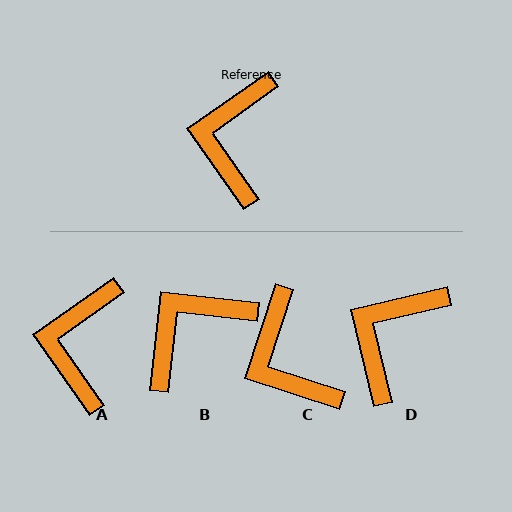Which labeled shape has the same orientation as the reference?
A.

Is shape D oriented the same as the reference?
No, it is off by about 22 degrees.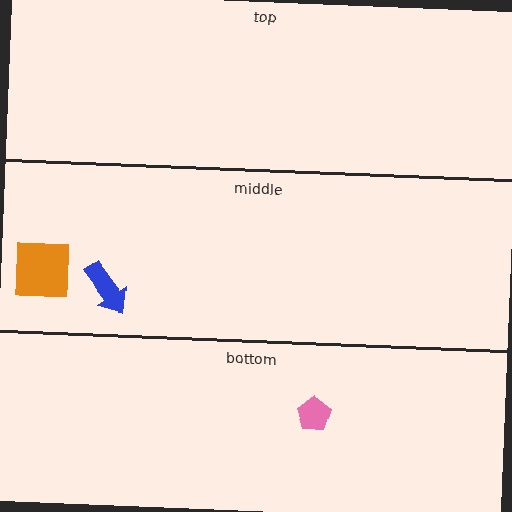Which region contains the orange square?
The middle region.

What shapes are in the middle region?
The blue arrow, the orange square.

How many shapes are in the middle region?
2.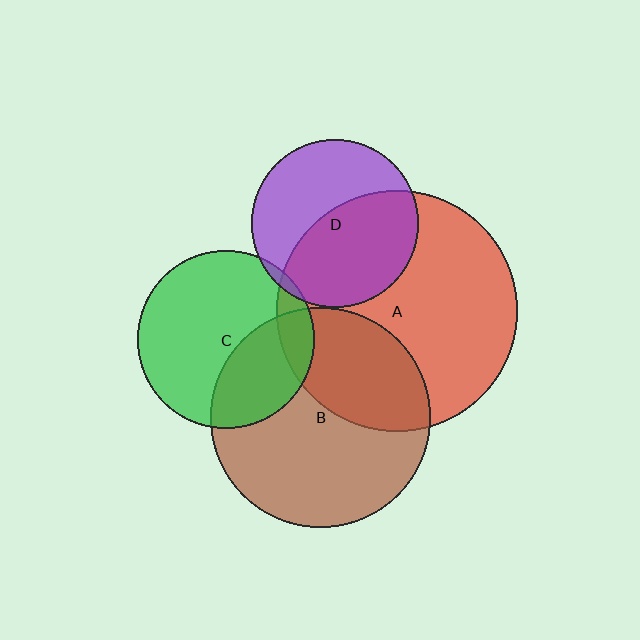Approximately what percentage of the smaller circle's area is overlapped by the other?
Approximately 35%.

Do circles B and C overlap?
Yes.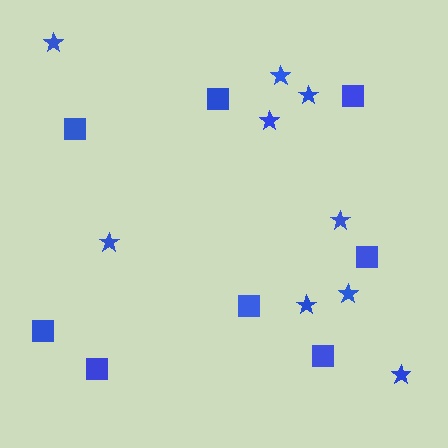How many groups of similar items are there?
There are 2 groups: one group of stars (9) and one group of squares (8).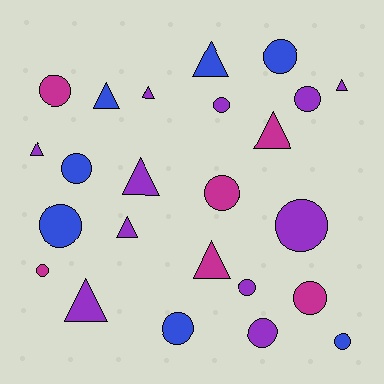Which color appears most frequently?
Purple, with 11 objects.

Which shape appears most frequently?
Circle, with 14 objects.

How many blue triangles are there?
There are 2 blue triangles.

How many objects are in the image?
There are 24 objects.